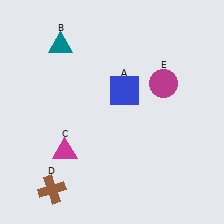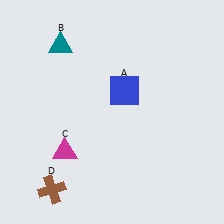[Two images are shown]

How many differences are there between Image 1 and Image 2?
There is 1 difference between the two images.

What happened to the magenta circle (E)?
The magenta circle (E) was removed in Image 2. It was in the top-right area of Image 1.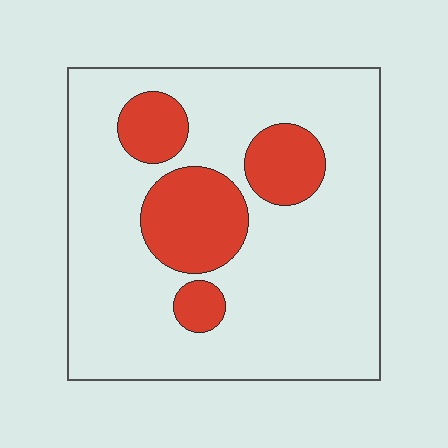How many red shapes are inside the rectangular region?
4.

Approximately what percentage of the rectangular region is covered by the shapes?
Approximately 20%.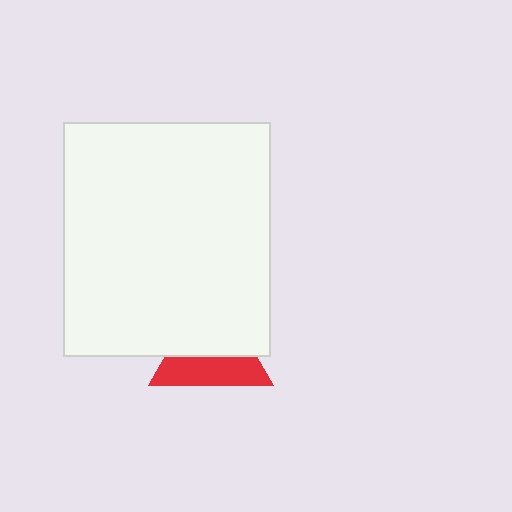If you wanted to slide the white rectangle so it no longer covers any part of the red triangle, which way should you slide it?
Slide it up — that is the most direct way to separate the two shapes.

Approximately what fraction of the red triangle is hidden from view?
Roughly 55% of the red triangle is hidden behind the white rectangle.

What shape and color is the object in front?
The object in front is a white rectangle.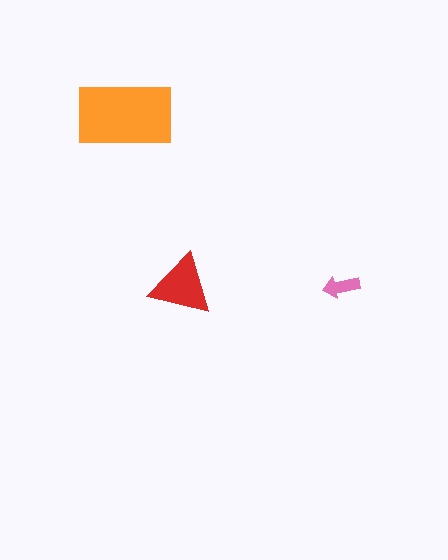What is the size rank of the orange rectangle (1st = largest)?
1st.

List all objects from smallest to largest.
The pink arrow, the red triangle, the orange rectangle.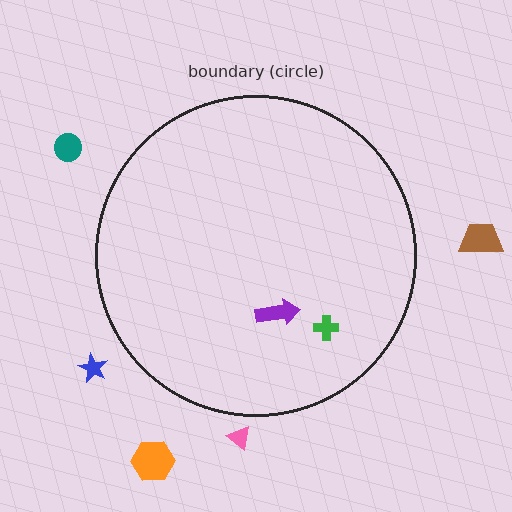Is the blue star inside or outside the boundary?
Outside.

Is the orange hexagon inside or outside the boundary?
Outside.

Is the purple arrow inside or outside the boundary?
Inside.